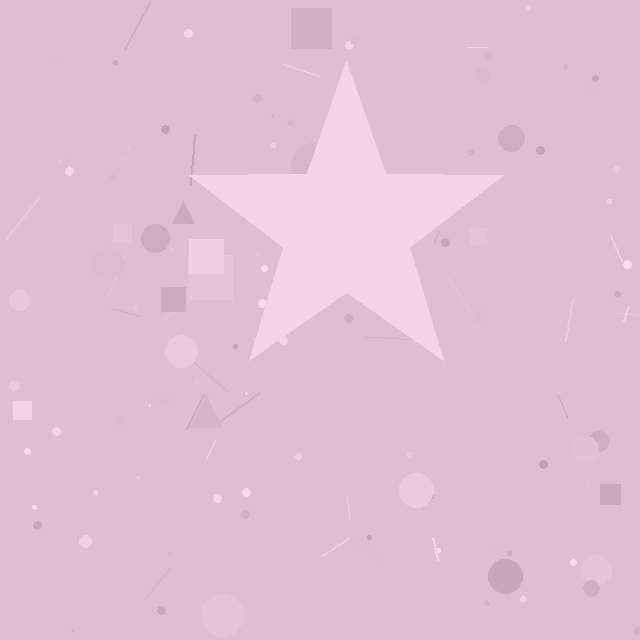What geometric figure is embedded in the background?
A star is embedded in the background.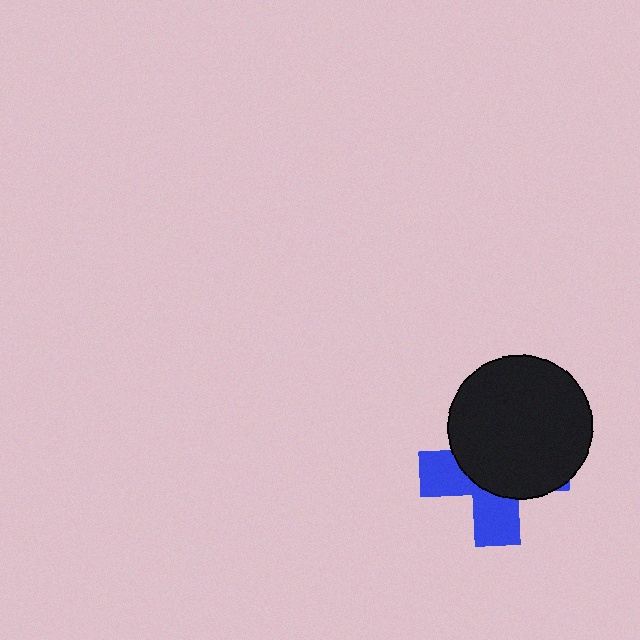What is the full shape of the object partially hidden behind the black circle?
The partially hidden object is a blue cross.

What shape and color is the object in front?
The object in front is a black circle.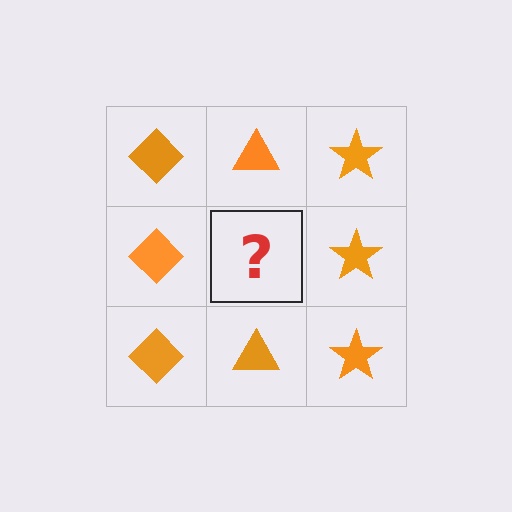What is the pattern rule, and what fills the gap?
The rule is that each column has a consistent shape. The gap should be filled with an orange triangle.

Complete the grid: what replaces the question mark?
The question mark should be replaced with an orange triangle.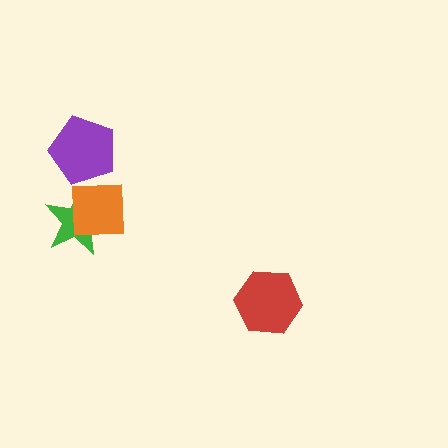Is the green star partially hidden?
Yes, it is partially covered by another shape.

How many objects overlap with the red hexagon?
0 objects overlap with the red hexagon.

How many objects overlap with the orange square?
2 objects overlap with the orange square.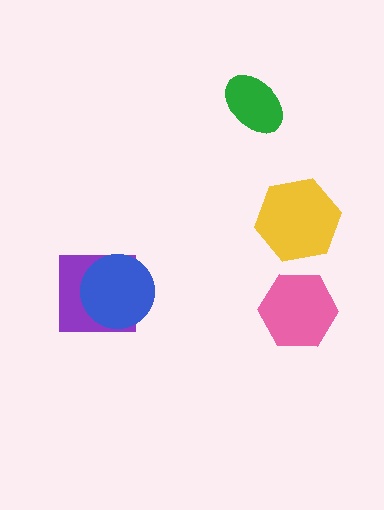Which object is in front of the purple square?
The blue circle is in front of the purple square.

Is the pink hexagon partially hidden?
No, no other shape covers it.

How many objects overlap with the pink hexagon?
0 objects overlap with the pink hexagon.